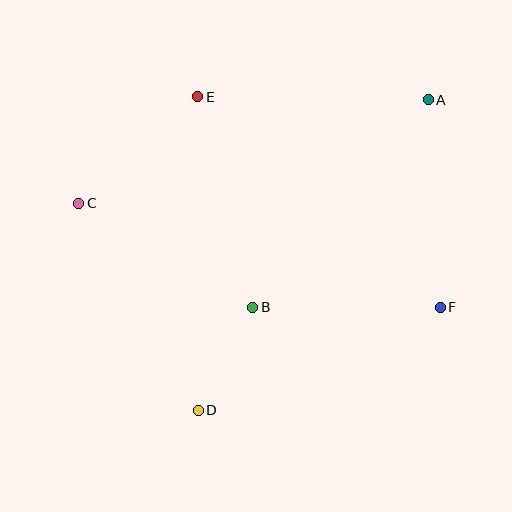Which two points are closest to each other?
Points B and D are closest to each other.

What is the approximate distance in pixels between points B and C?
The distance between B and C is approximately 202 pixels.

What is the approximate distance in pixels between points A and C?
The distance between A and C is approximately 364 pixels.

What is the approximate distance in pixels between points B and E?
The distance between B and E is approximately 218 pixels.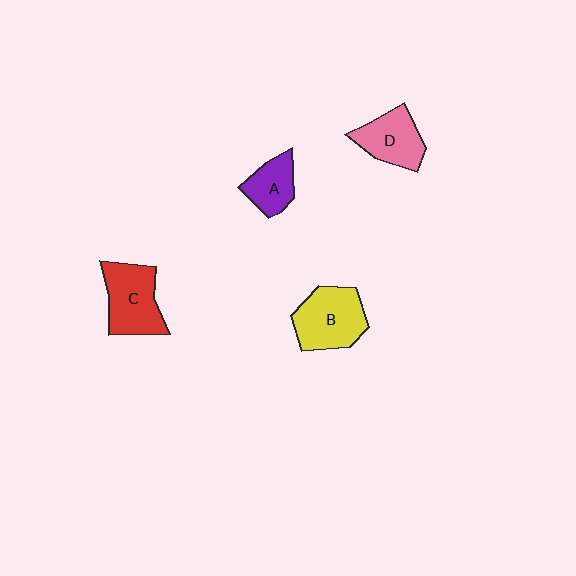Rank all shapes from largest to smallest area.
From largest to smallest: B (yellow), C (red), D (pink), A (purple).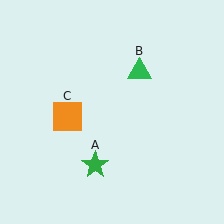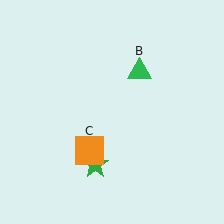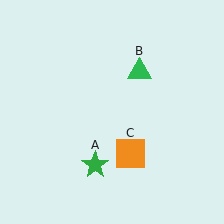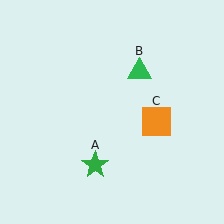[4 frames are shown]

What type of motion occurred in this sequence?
The orange square (object C) rotated counterclockwise around the center of the scene.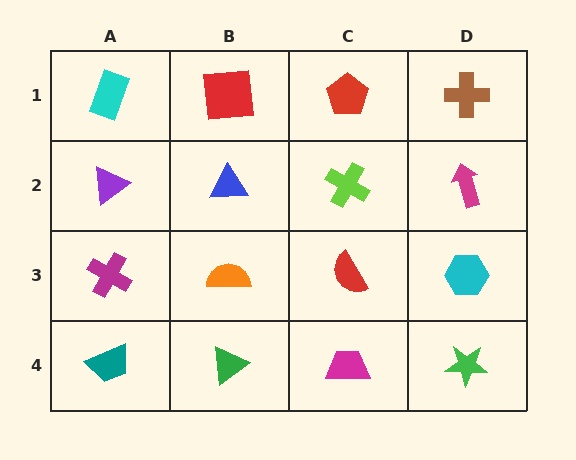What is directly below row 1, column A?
A purple triangle.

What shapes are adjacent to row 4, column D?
A cyan hexagon (row 3, column D), a magenta trapezoid (row 4, column C).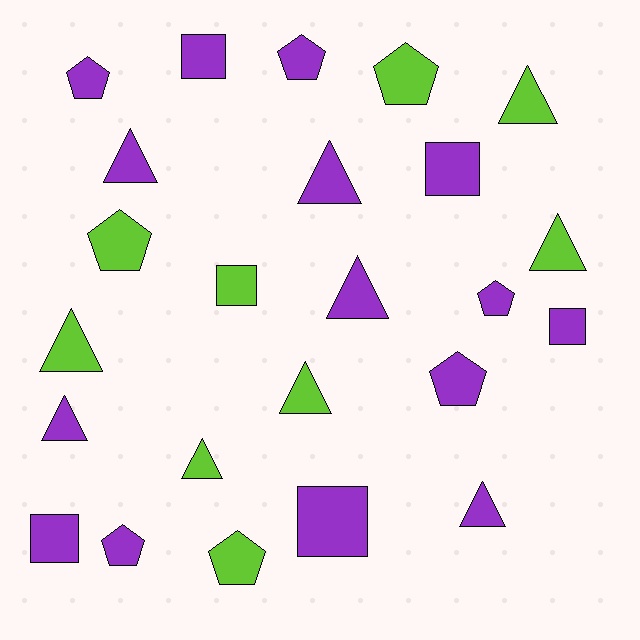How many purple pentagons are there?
There are 5 purple pentagons.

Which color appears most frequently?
Purple, with 15 objects.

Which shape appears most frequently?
Triangle, with 10 objects.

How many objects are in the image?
There are 24 objects.